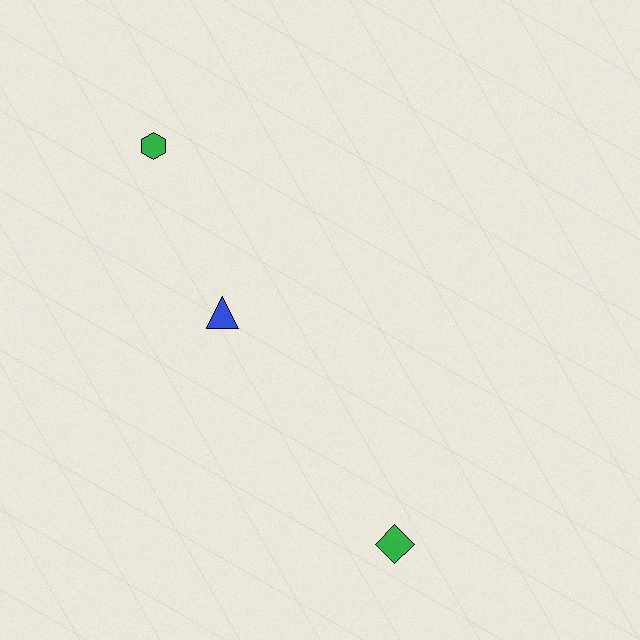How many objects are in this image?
There are 3 objects.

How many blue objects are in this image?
There is 1 blue object.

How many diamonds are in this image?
There is 1 diamond.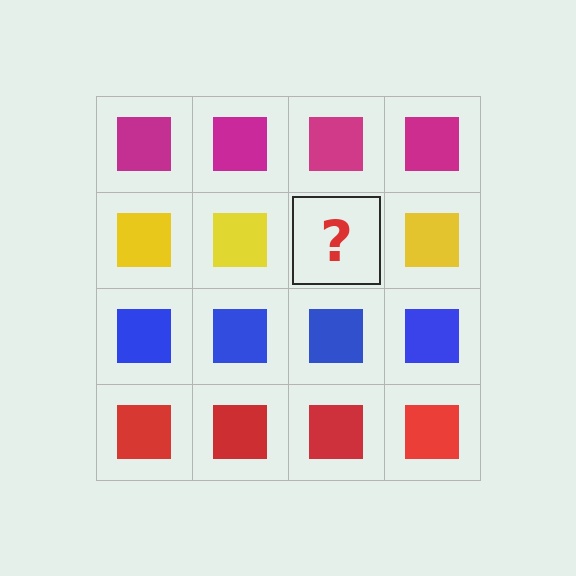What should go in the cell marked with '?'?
The missing cell should contain a yellow square.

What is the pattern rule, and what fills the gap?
The rule is that each row has a consistent color. The gap should be filled with a yellow square.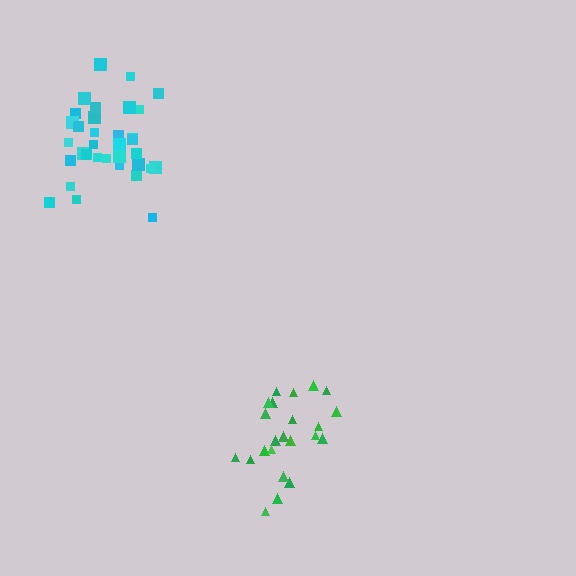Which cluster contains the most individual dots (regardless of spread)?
Cyan (35).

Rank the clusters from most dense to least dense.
cyan, green.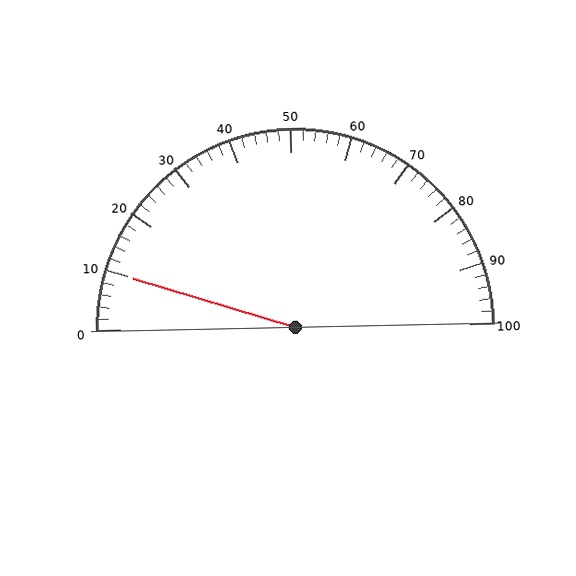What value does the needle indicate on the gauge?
The needle indicates approximately 10.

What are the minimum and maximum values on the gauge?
The gauge ranges from 0 to 100.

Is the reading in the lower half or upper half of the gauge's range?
The reading is in the lower half of the range (0 to 100).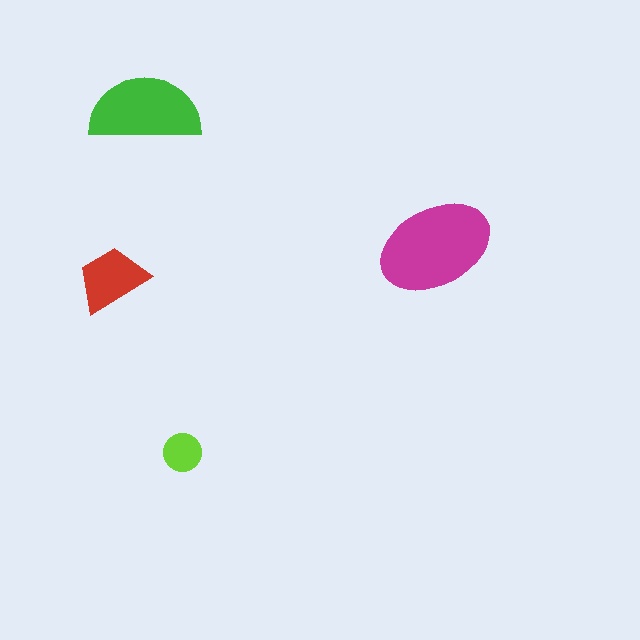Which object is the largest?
The magenta ellipse.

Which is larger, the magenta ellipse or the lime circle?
The magenta ellipse.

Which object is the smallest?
The lime circle.